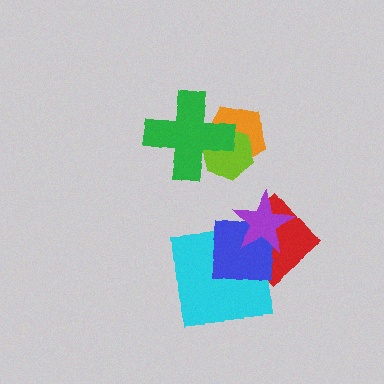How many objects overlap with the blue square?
3 objects overlap with the blue square.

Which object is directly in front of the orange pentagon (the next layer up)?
The lime hexagon is directly in front of the orange pentagon.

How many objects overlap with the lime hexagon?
2 objects overlap with the lime hexagon.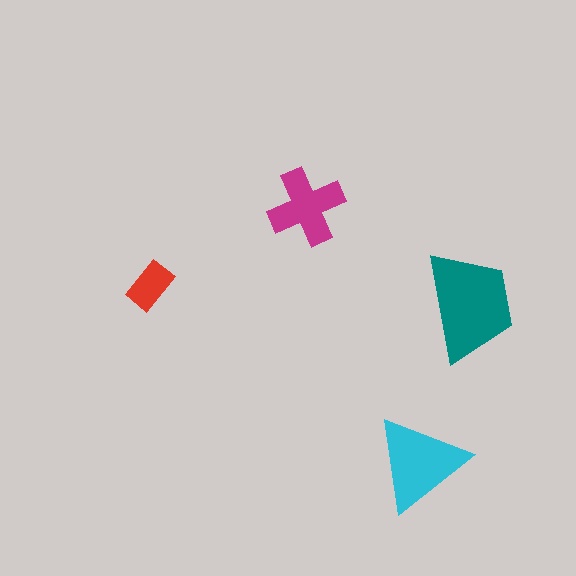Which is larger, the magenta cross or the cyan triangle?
The cyan triangle.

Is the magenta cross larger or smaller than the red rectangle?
Larger.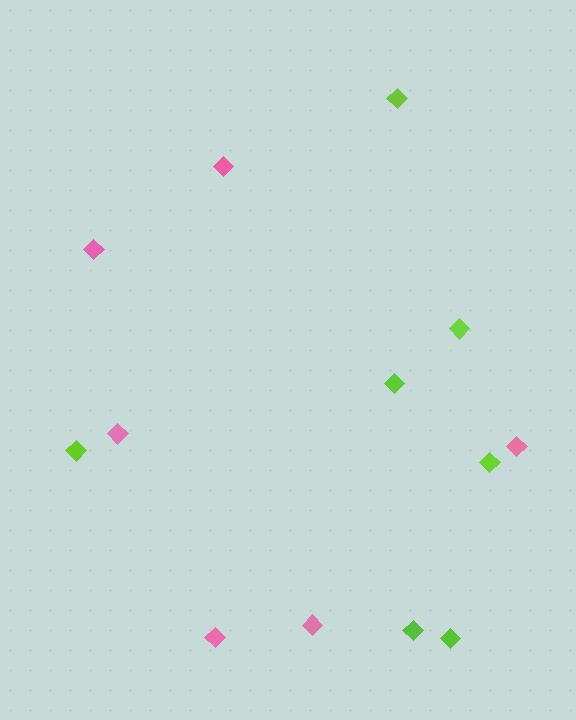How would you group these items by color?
There are 2 groups: one group of pink diamonds (6) and one group of lime diamonds (7).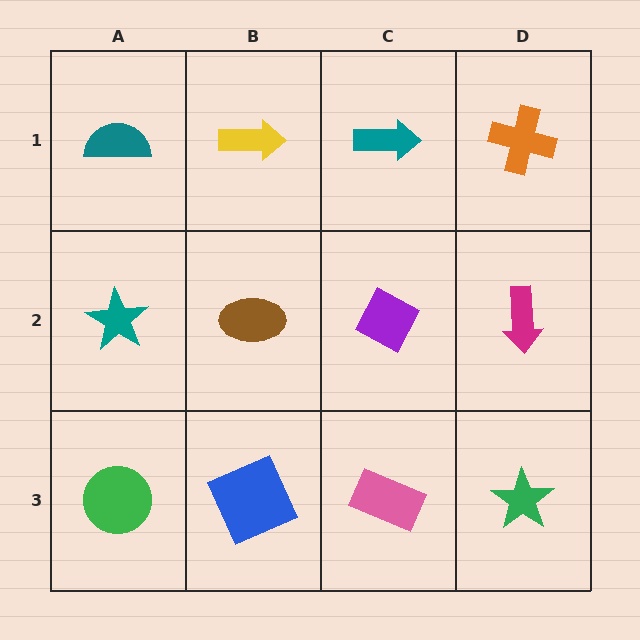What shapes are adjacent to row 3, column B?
A brown ellipse (row 2, column B), a green circle (row 3, column A), a pink rectangle (row 3, column C).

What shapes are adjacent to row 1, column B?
A brown ellipse (row 2, column B), a teal semicircle (row 1, column A), a teal arrow (row 1, column C).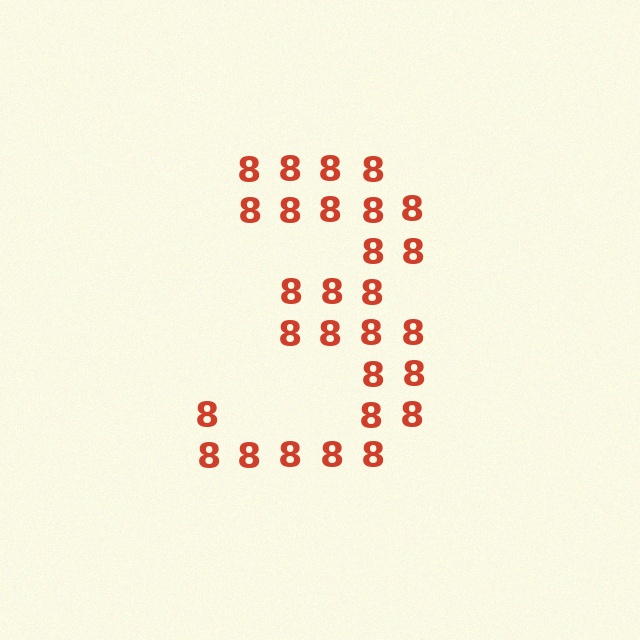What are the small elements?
The small elements are digit 8's.